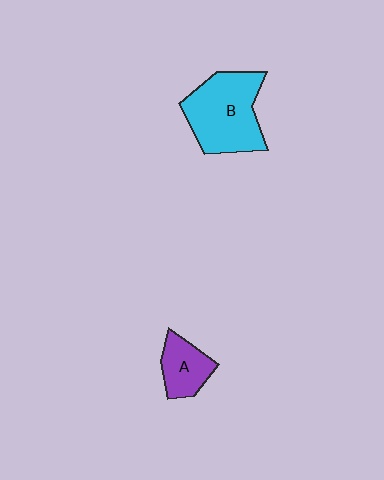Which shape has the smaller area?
Shape A (purple).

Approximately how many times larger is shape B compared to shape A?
Approximately 2.1 times.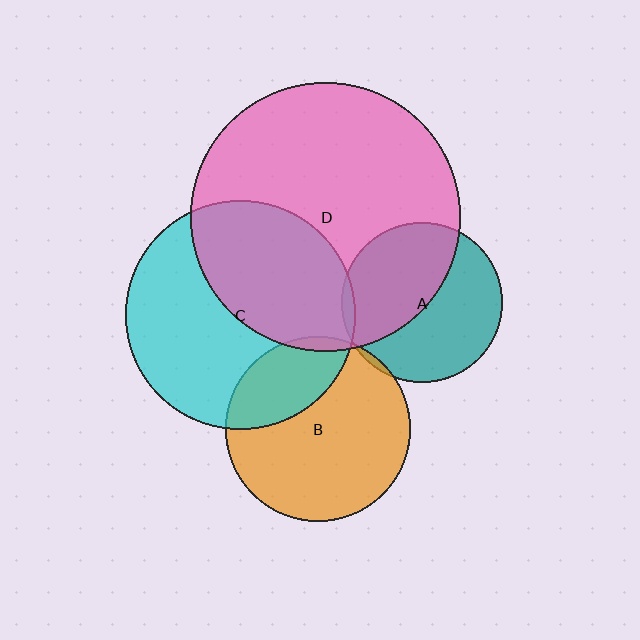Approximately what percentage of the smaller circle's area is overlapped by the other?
Approximately 30%.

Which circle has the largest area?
Circle D (pink).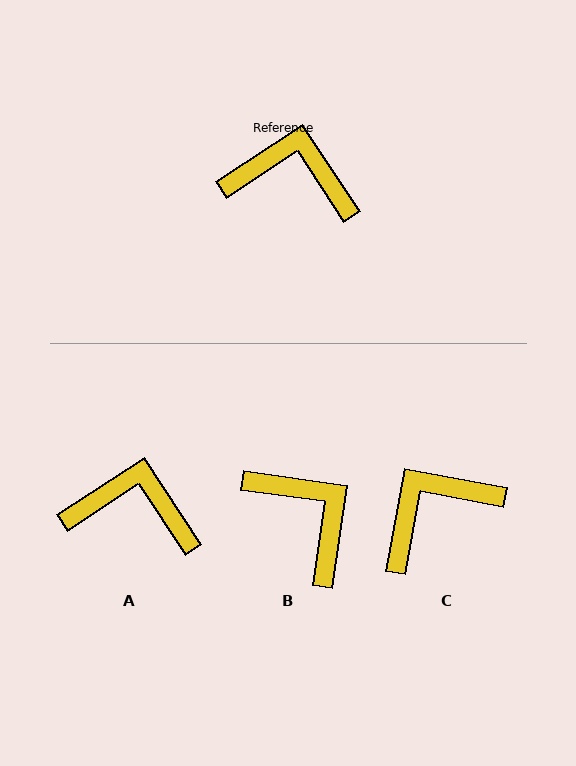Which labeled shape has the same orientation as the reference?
A.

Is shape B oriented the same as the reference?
No, it is off by about 41 degrees.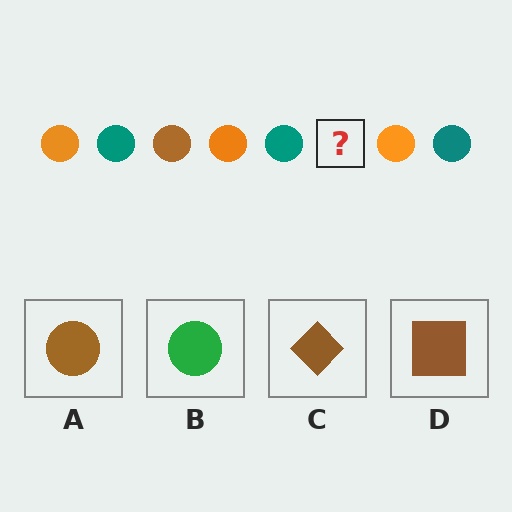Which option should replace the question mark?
Option A.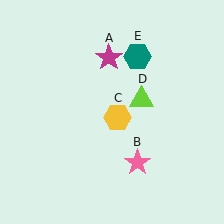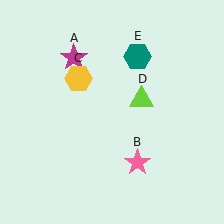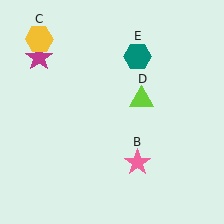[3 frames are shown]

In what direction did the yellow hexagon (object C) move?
The yellow hexagon (object C) moved up and to the left.